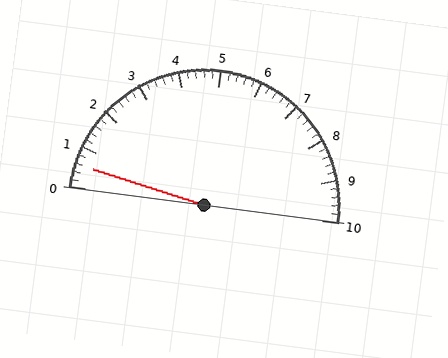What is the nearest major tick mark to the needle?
The nearest major tick mark is 1.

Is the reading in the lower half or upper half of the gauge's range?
The reading is in the lower half of the range (0 to 10).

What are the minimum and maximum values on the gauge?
The gauge ranges from 0 to 10.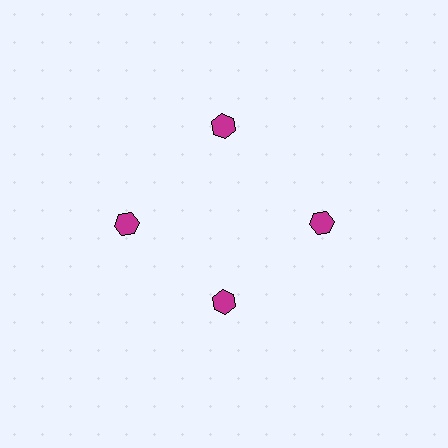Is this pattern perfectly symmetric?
No. The 4 magenta hexagons are arranged in a ring, but one element near the 6 o'clock position is pulled inward toward the center, breaking the 4-fold rotational symmetry.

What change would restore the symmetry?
The symmetry would be restored by moving it outward, back onto the ring so that all 4 hexagons sit at equal angles and equal distance from the center.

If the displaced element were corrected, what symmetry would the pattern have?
It would have 4-fold rotational symmetry — the pattern would map onto itself every 90 degrees.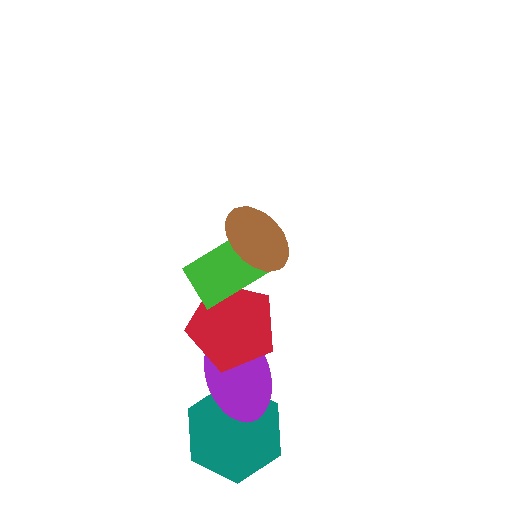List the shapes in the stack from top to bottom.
From top to bottom: the brown ellipse, the green rectangle, the red pentagon, the purple ellipse, the teal hexagon.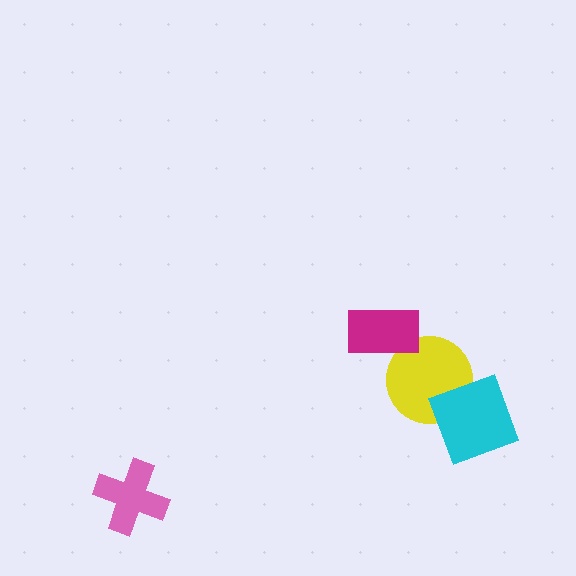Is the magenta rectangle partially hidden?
No, no other shape covers it.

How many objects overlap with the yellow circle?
2 objects overlap with the yellow circle.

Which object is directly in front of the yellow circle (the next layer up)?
The cyan diamond is directly in front of the yellow circle.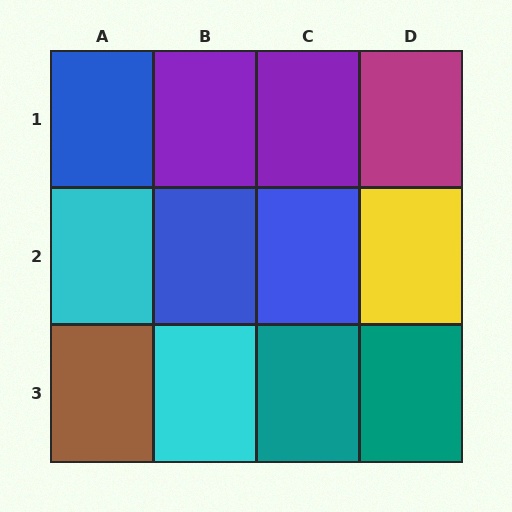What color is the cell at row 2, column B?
Blue.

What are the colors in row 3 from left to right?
Brown, cyan, teal, teal.